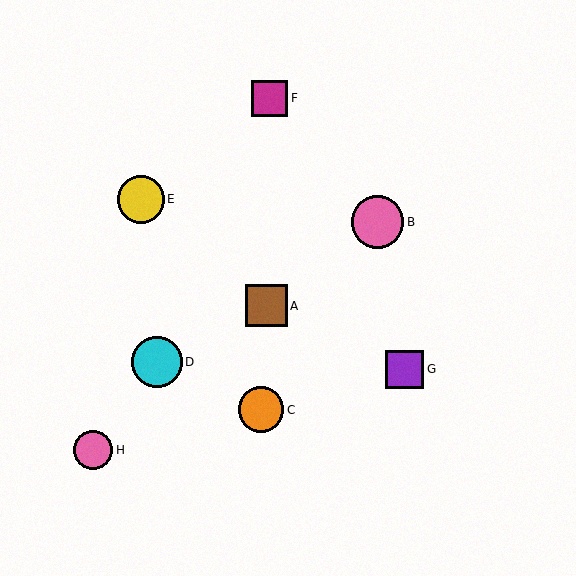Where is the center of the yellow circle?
The center of the yellow circle is at (141, 199).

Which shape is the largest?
The pink circle (labeled B) is the largest.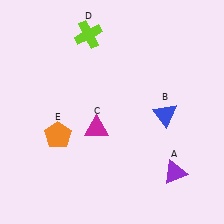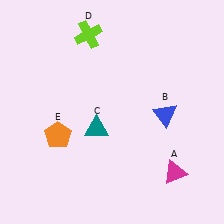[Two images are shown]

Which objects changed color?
A changed from purple to magenta. C changed from magenta to teal.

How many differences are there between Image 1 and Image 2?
There are 2 differences between the two images.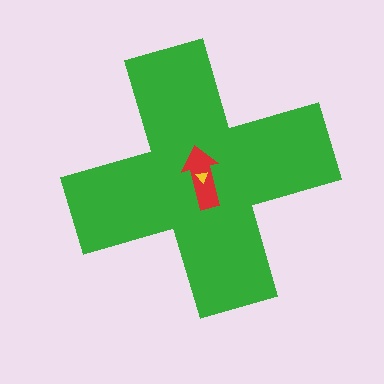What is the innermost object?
The yellow triangle.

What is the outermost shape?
The green cross.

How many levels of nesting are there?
3.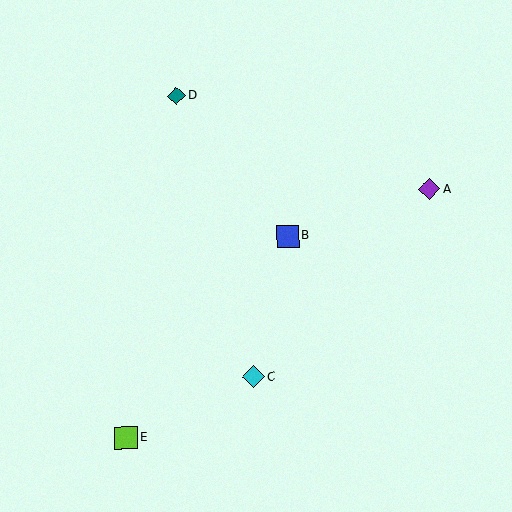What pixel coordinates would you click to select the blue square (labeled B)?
Click at (287, 236) to select the blue square B.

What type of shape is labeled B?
Shape B is a blue square.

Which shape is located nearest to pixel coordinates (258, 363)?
The cyan diamond (labeled C) at (253, 377) is nearest to that location.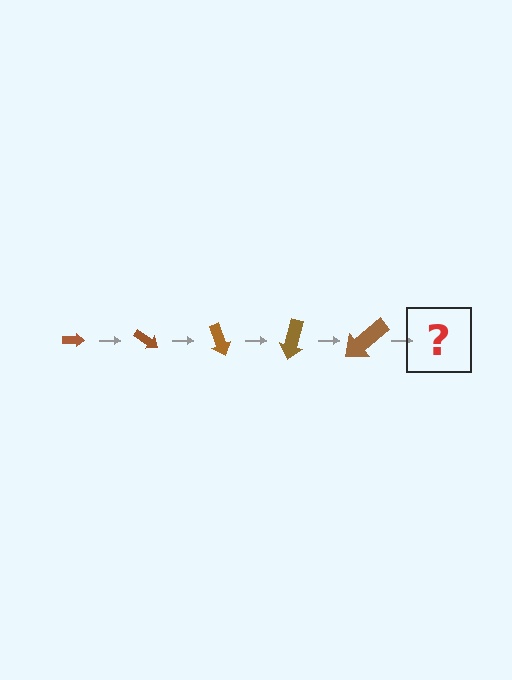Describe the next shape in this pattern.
It should be an arrow, larger than the previous one and rotated 175 degrees from the start.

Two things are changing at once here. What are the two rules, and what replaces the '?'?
The two rules are that the arrow grows larger each step and it rotates 35 degrees each step. The '?' should be an arrow, larger than the previous one and rotated 175 degrees from the start.